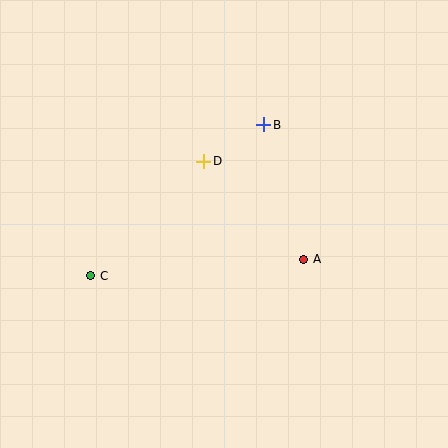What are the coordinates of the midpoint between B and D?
The midpoint between B and D is at (234, 143).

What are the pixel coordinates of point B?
Point B is at (264, 125).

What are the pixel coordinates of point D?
Point D is at (204, 161).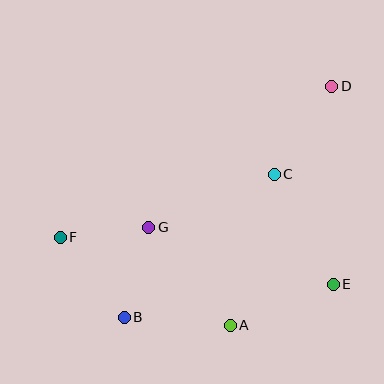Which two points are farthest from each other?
Points B and D are farthest from each other.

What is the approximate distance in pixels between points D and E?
The distance between D and E is approximately 198 pixels.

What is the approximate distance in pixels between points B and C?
The distance between B and C is approximately 207 pixels.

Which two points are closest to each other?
Points F and G are closest to each other.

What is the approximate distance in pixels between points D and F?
The distance between D and F is approximately 310 pixels.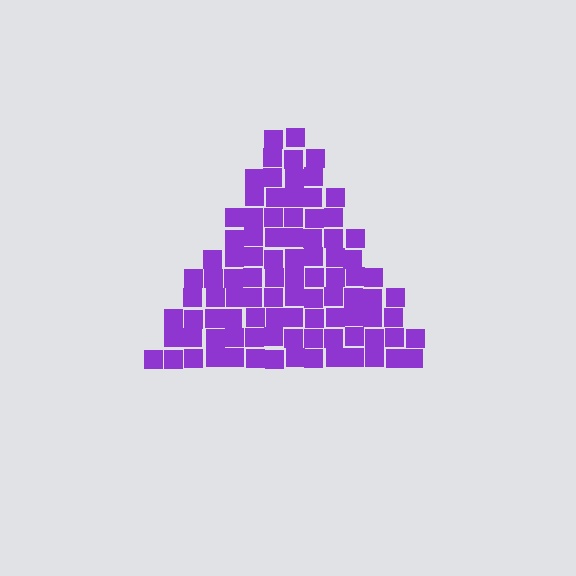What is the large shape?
The large shape is a triangle.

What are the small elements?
The small elements are squares.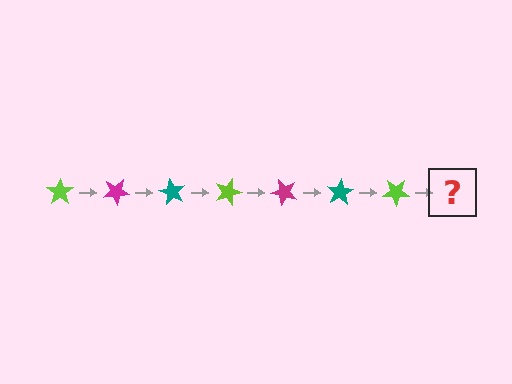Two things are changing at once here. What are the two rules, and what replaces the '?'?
The two rules are that it rotates 30 degrees each step and the color cycles through lime, magenta, and teal. The '?' should be a magenta star, rotated 210 degrees from the start.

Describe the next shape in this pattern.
It should be a magenta star, rotated 210 degrees from the start.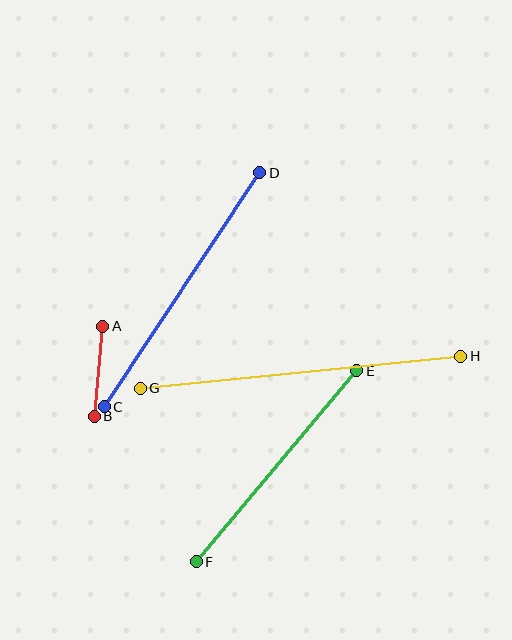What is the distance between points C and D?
The distance is approximately 281 pixels.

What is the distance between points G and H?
The distance is approximately 322 pixels.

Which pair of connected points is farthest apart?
Points G and H are farthest apart.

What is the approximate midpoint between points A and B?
The midpoint is at approximately (98, 371) pixels.